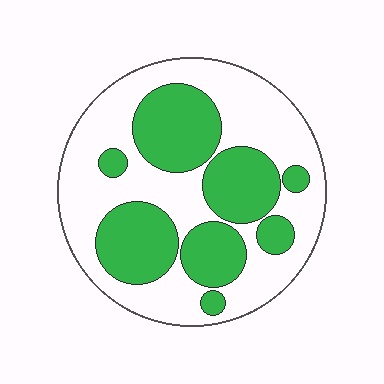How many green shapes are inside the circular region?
8.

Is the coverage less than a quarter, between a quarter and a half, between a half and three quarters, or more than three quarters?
Between a quarter and a half.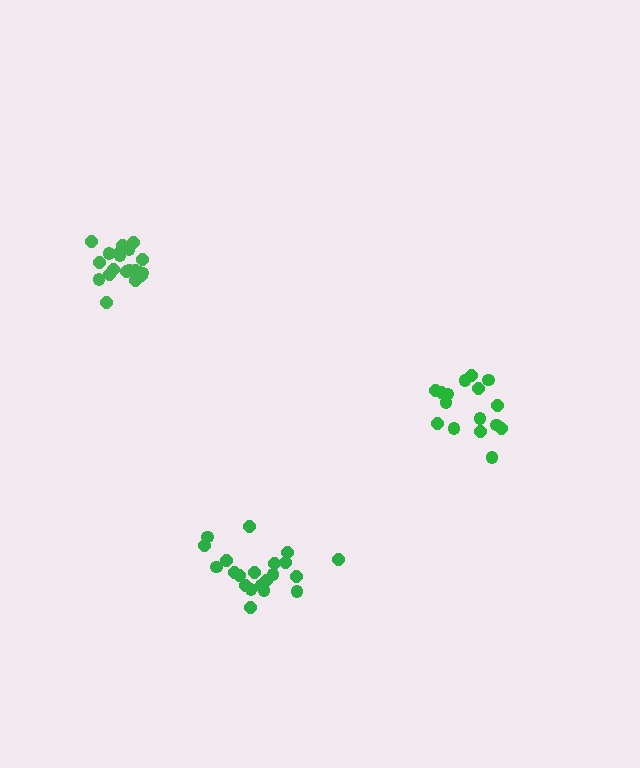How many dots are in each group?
Group 1: 21 dots, Group 2: 21 dots, Group 3: 16 dots (58 total).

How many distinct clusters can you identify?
There are 3 distinct clusters.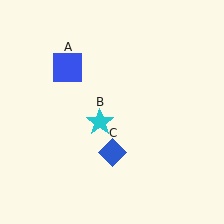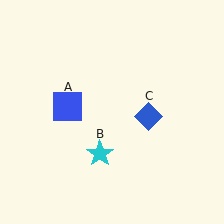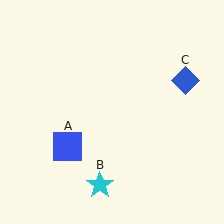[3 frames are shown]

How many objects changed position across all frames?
3 objects changed position: blue square (object A), cyan star (object B), blue diamond (object C).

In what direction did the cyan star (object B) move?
The cyan star (object B) moved down.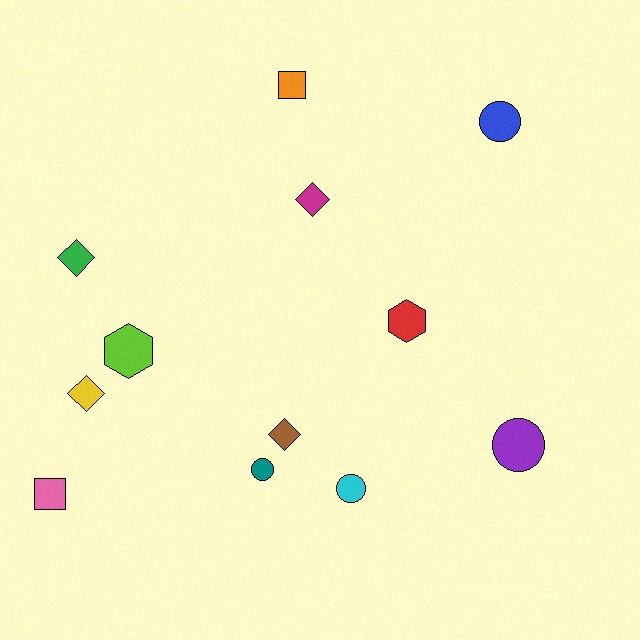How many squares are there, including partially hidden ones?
There are 2 squares.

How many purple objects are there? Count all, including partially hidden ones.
There is 1 purple object.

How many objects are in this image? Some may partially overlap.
There are 12 objects.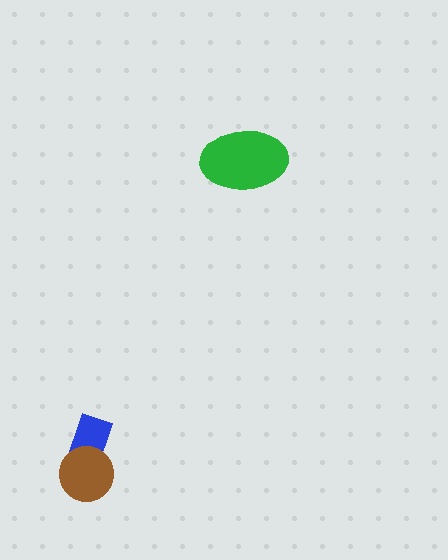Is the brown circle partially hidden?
No, no other shape covers it.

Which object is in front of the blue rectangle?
The brown circle is in front of the blue rectangle.